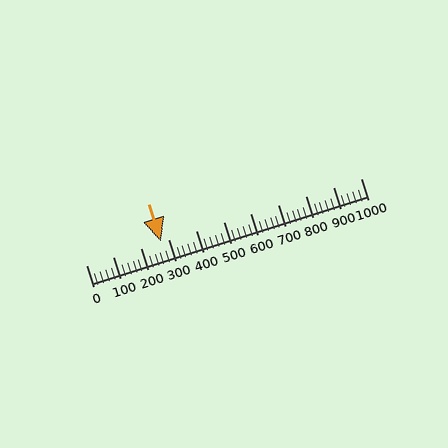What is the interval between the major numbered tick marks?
The major tick marks are spaced 100 units apart.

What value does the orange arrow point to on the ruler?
The orange arrow points to approximately 272.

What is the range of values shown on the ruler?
The ruler shows values from 0 to 1000.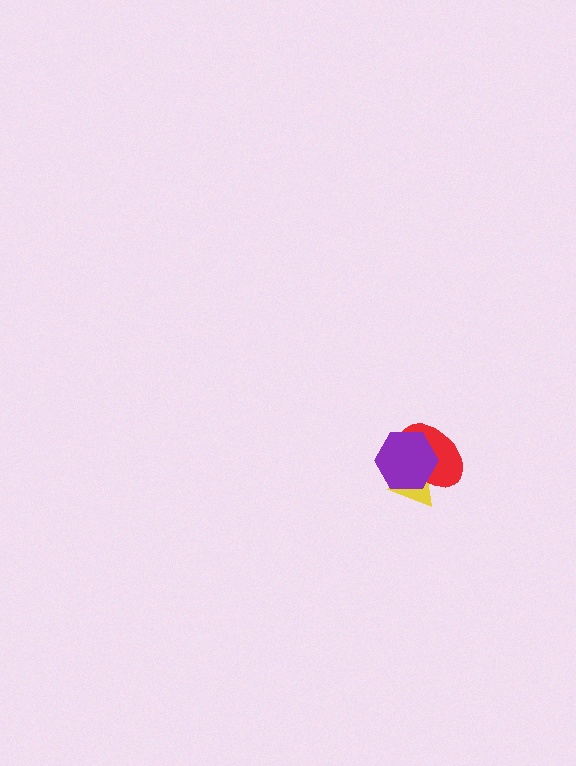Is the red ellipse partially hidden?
Yes, it is partially covered by another shape.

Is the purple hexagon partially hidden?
No, no other shape covers it.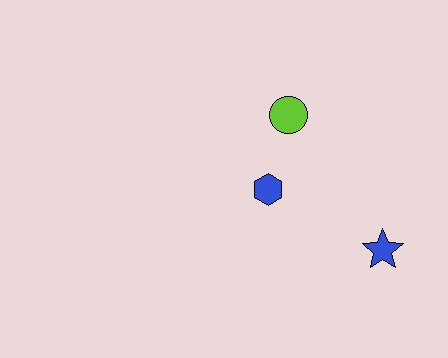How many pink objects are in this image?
There are no pink objects.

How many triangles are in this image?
There are no triangles.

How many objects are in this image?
There are 3 objects.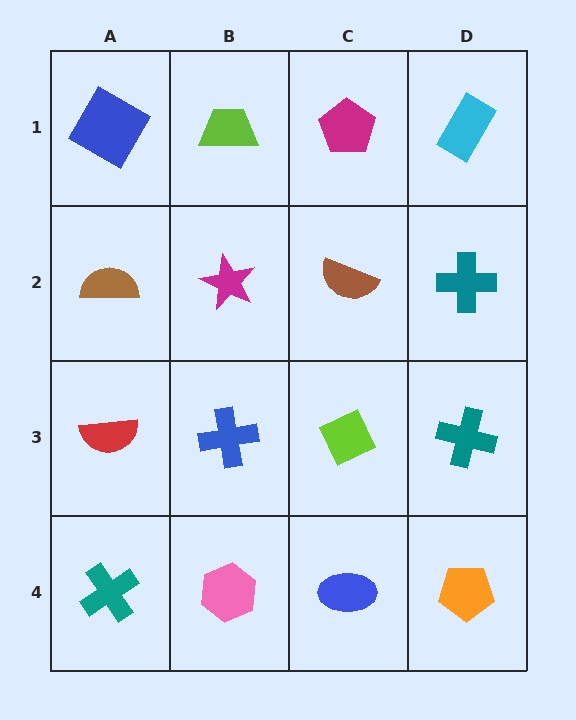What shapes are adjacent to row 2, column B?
A lime trapezoid (row 1, column B), a blue cross (row 3, column B), a brown semicircle (row 2, column A), a brown semicircle (row 2, column C).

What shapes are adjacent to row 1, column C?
A brown semicircle (row 2, column C), a lime trapezoid (row 1, column B), a cyan rectangle (row 1, column D).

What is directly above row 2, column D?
A cyan rectangle.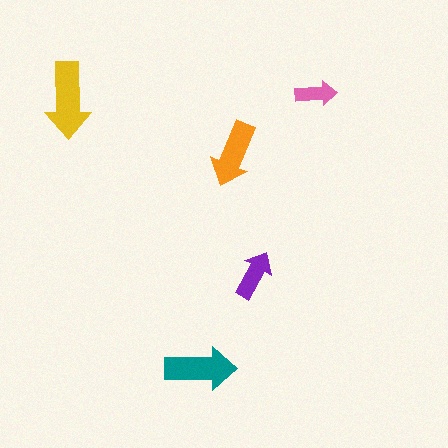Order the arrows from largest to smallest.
the yellow one, the teal one, the orange one, the purple one, the pink one.